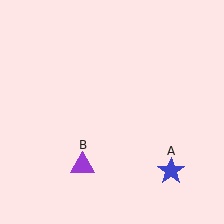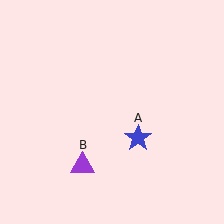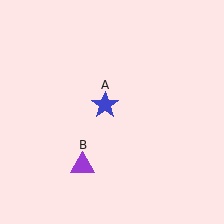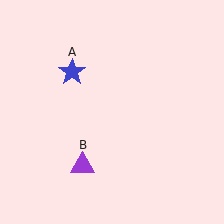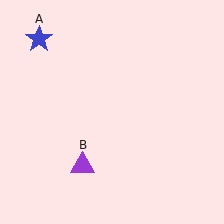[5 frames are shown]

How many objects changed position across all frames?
1 object changed position: blue star (object A).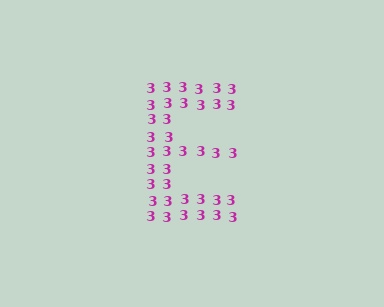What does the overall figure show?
The overall figure shows the letter E.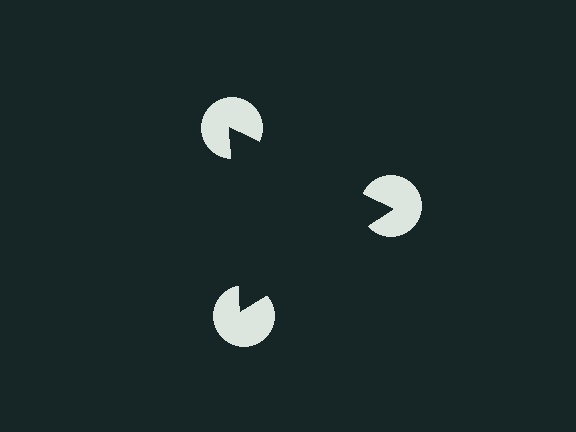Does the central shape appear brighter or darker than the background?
It typically appears slightly darker than the background, even though no actual brightness change is drawn.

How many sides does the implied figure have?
3 sides.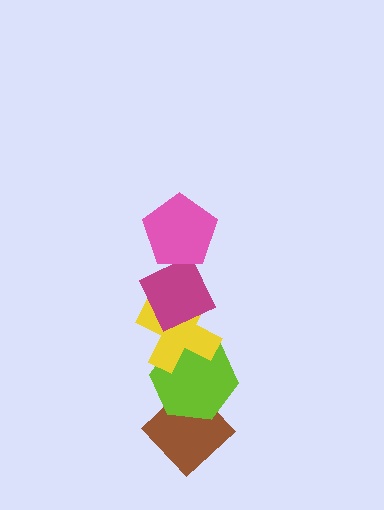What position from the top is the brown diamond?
The brown diamond is 5th from the top.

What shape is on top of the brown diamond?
The lime hexagon is on top of the brown diamond.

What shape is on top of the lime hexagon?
The yellow cross is on top of the lime hexagon.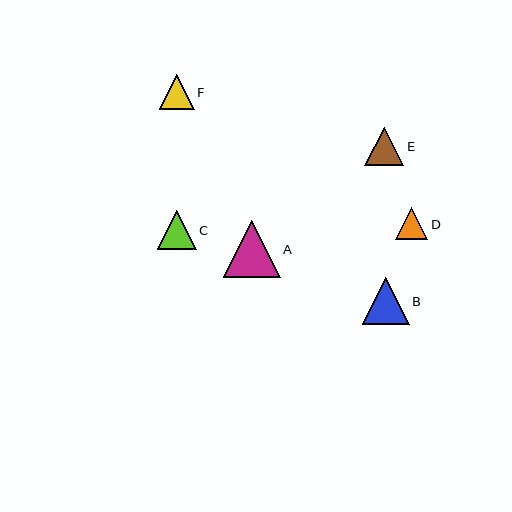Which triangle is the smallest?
Triangle D is the smallest with a size of approximately 32 pixels.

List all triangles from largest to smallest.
From largest to smallest: A, B, C, E, F, D.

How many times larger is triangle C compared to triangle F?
Triangle C is approximately 1.1 times the size of triangle F.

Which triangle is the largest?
Triangle A is the largest with a size of approximately 57 pixels.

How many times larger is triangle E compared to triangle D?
Triangle E is approximately 1.2 times the size of triangle D.